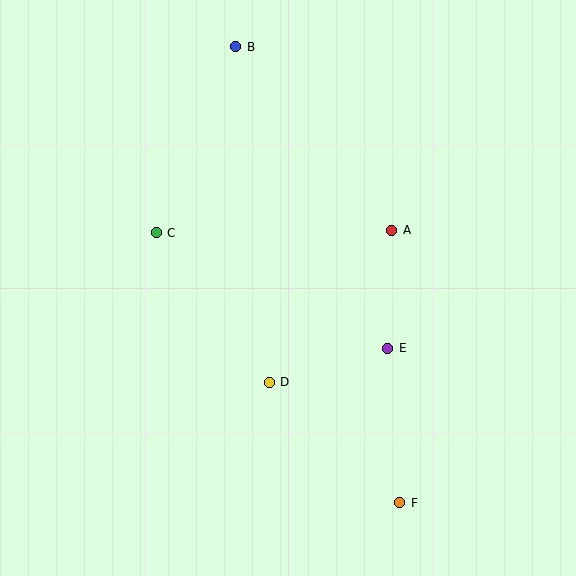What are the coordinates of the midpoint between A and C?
The midpoint between A and C is at (274, 231).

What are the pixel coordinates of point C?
Point C is at (156, 233).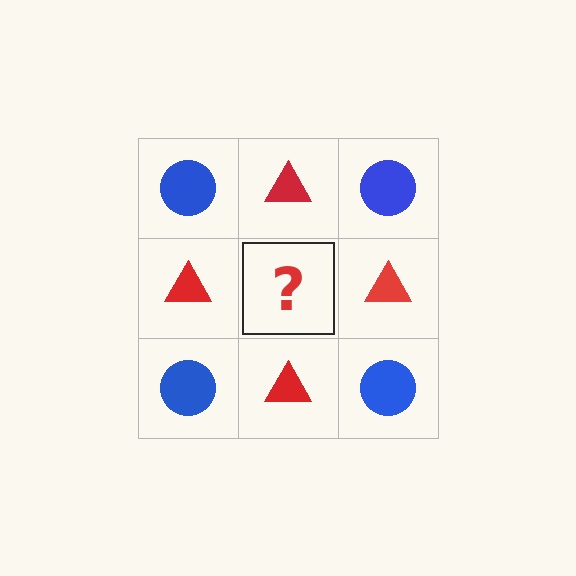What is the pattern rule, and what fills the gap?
The rule is that it alternates blue circle and red triangle in a checkerboard pattern. The gap should be filled with a blue circle.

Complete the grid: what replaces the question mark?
The question mark should be replaced with a blue circle.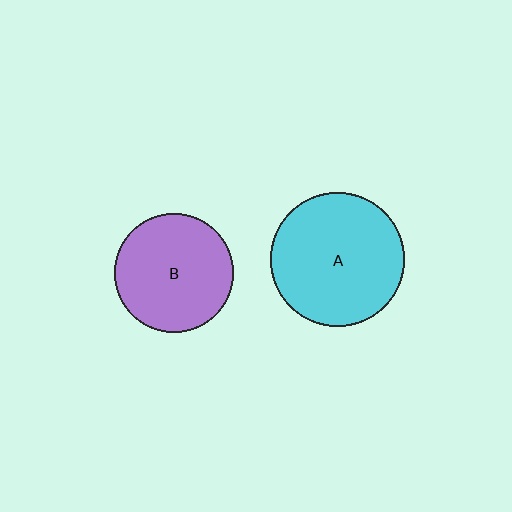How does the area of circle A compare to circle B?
Approximately 1.3 times.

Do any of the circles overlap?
No, none of the circles overlap.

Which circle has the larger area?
Circle A (cyan).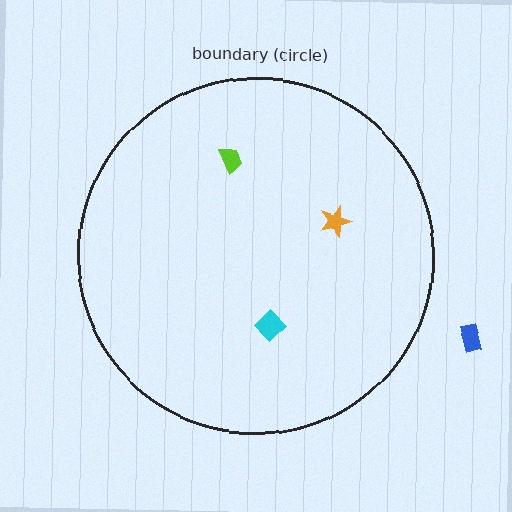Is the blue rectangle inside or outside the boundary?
Outside.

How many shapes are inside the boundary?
3 inside, 1 outside.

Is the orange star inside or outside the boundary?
Inside.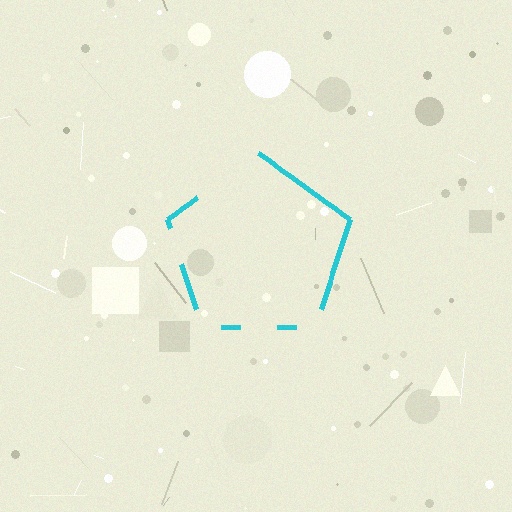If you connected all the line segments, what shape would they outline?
They would outline a pentagon.